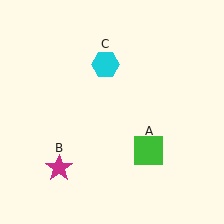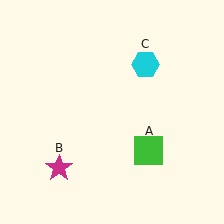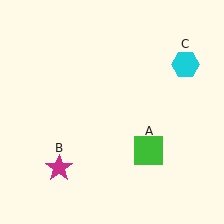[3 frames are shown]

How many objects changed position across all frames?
1 object changed position: cyan hexagon (object C).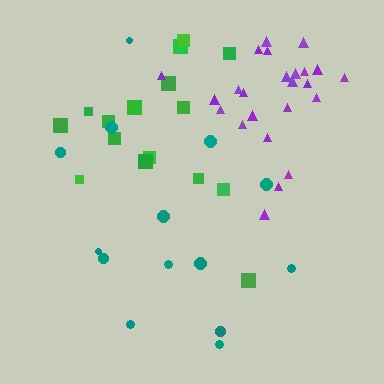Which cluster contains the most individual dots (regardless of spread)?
Purple (24).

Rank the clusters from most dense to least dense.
purple, green, teal.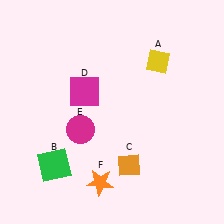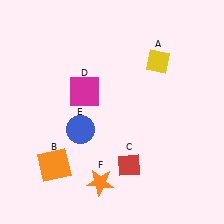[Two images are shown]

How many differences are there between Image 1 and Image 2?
There are 3 differences between the two images.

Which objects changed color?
B changed from green to orange. C changed from orange to red. E changed from magenta to blue.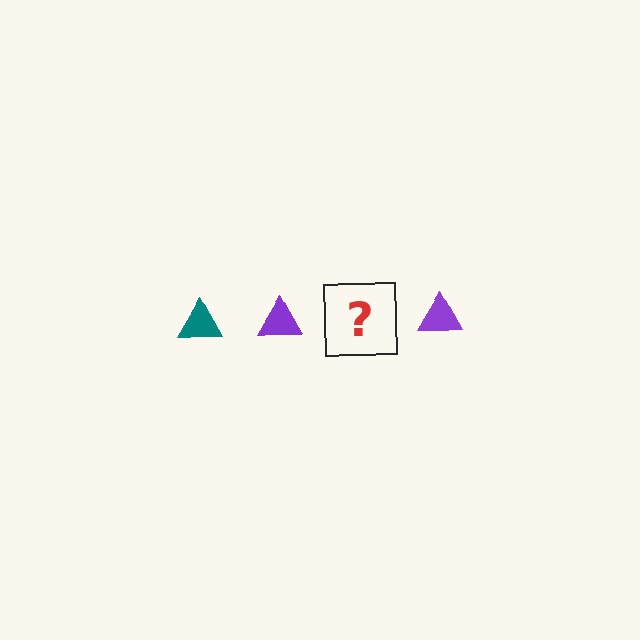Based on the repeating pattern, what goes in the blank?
The blank should be a teal triangle.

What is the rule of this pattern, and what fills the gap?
The rule is that the pattern cycles through teal, purple triangles. The gap should be filled with a teal triangle.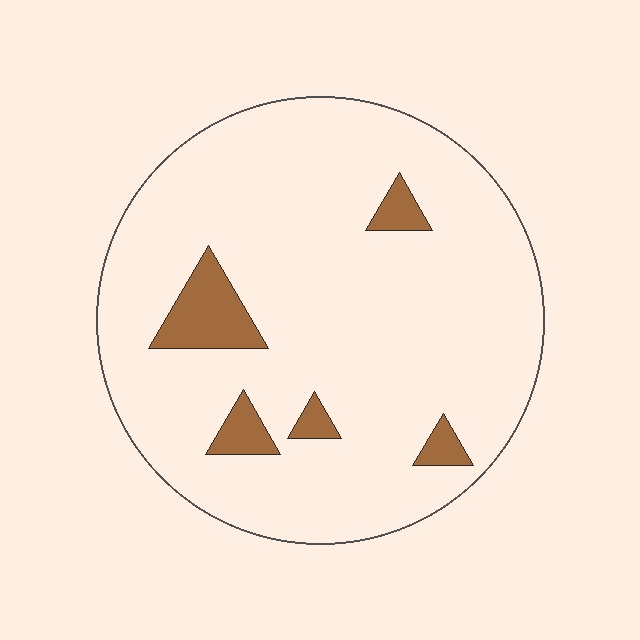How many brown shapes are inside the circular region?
5.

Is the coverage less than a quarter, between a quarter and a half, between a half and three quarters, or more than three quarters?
Less than a quarter.